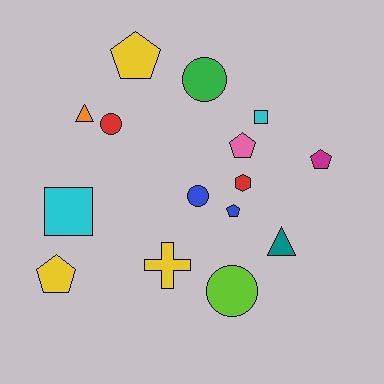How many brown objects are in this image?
There are no brown objects.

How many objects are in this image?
There are 15 objects.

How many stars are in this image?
There are no stars.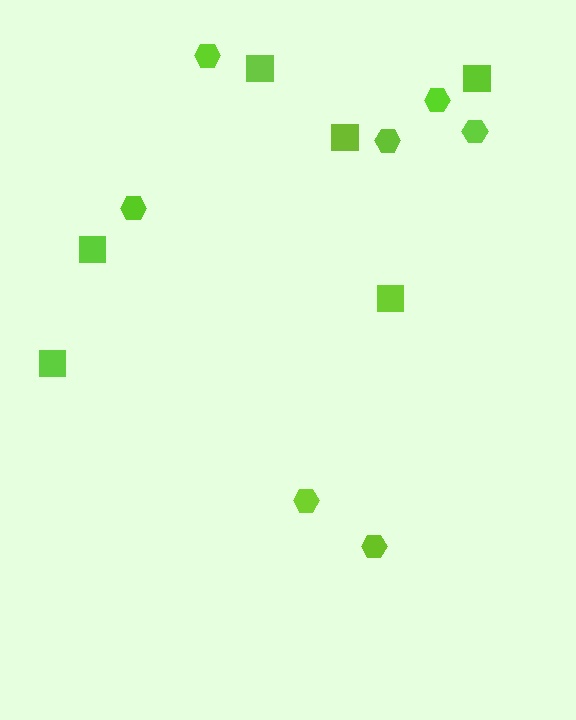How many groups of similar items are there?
There are 2 groups: one group of squares (6) and one group of hexagons (7).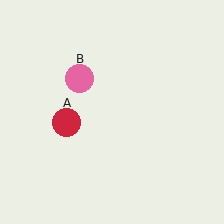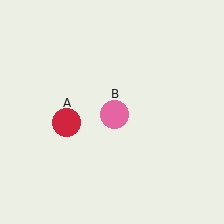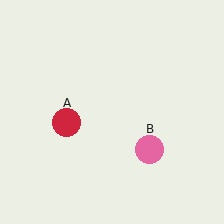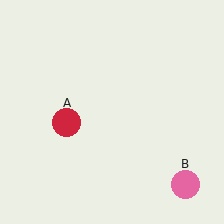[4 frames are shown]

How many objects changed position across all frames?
1 object changed position: pink circle (object B).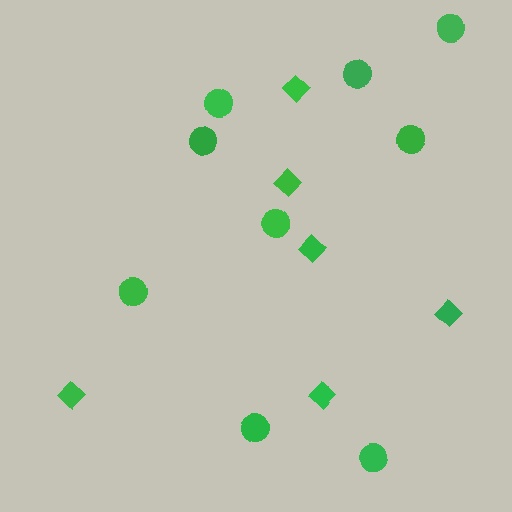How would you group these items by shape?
There are 2 groups: one group of diamonds (6) and one group of circles (9).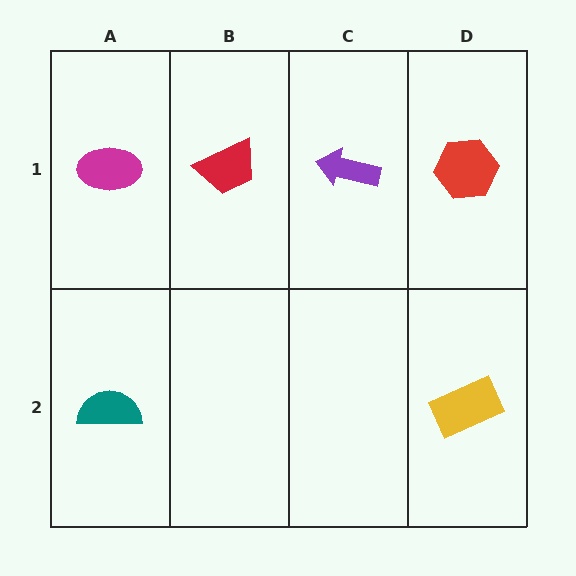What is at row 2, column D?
A yellow rectangle.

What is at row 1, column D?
A red hexagon.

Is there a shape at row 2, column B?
No, that cell is empty.